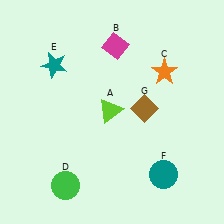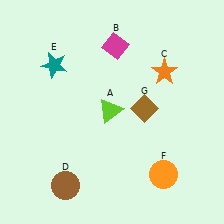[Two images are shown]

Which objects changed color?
D changed from green to brown. F changed from teal to orange.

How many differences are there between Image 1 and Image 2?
There are 2 differences between the two images.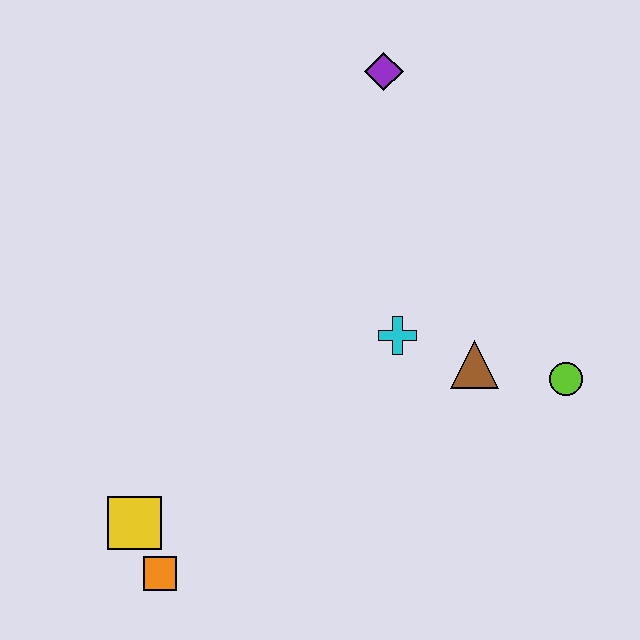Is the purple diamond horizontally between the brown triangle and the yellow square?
Yes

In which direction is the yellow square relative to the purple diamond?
The yellow square is below the purple diamond.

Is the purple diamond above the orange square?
Yes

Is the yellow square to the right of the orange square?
No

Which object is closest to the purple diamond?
The cyan cross is closest to the purple diamond.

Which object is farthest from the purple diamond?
The orange square is farthest from the purple diamond.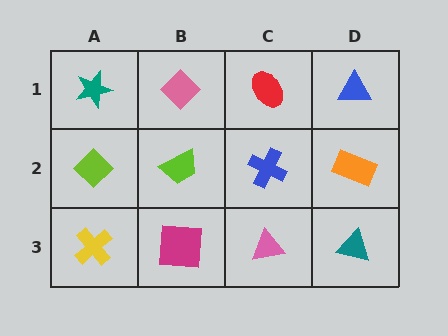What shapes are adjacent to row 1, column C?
A blue cross (row 2, column C), a pink diamond (row 1, column B), a blue triangle (row 1, column D).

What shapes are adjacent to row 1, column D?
An orange rectangle (row 2, column D), a red ellipse (row 1, column C).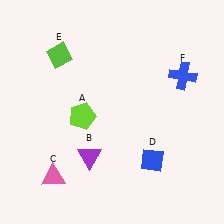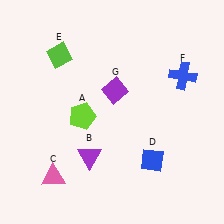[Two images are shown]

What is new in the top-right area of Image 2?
A purple diamond (G) was added in the top-right area of Image 2.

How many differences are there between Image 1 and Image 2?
There is 1 difference between the two images.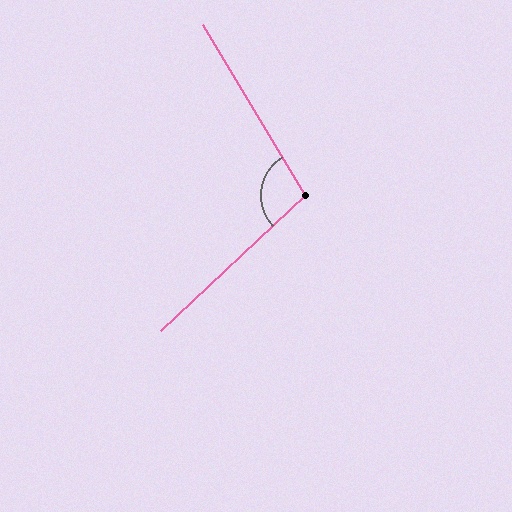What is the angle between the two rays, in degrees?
Approximately 102 degrees.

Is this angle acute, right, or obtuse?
It is obtuse.